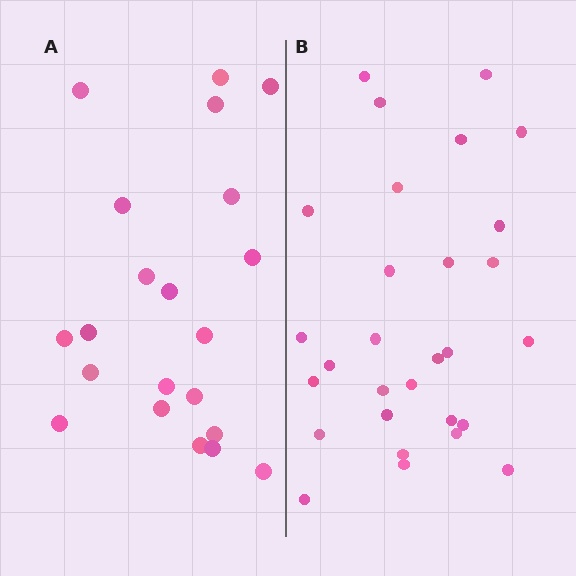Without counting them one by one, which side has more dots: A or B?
Region B (the right region) has more dots.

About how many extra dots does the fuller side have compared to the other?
Region B has roughly 8 or so more dots than region A.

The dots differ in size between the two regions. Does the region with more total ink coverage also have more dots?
No. Region A has more total ink coverage because its dots are larger, but region B actually contains more individual dots. Total area can be misleading — the number of items is what matters here.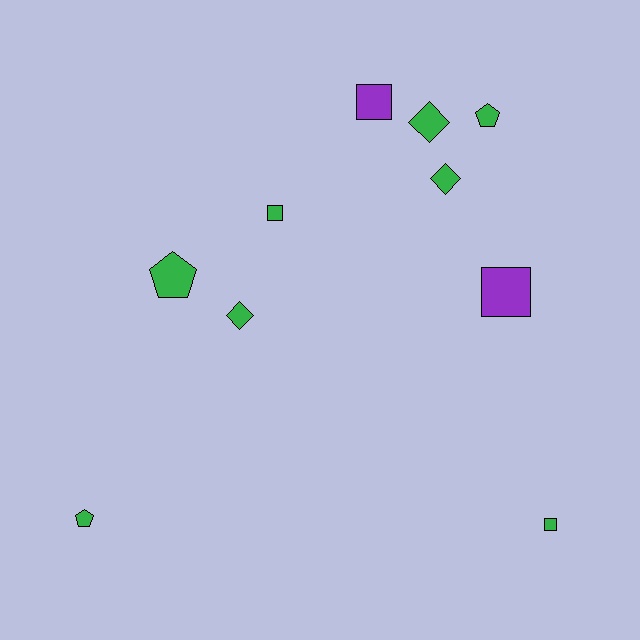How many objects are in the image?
There are 10 objects.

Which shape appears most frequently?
Square, with 4 objects.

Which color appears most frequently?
Green, with 8 objects.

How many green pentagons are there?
There are 3 green pentagons.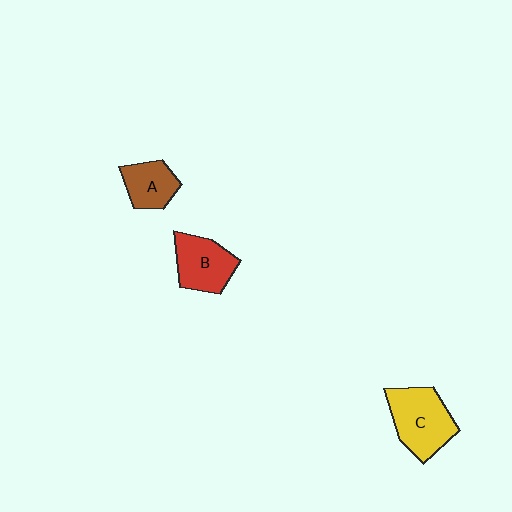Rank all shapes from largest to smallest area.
From largest to smallest: C (yellow), B (red), A (brown).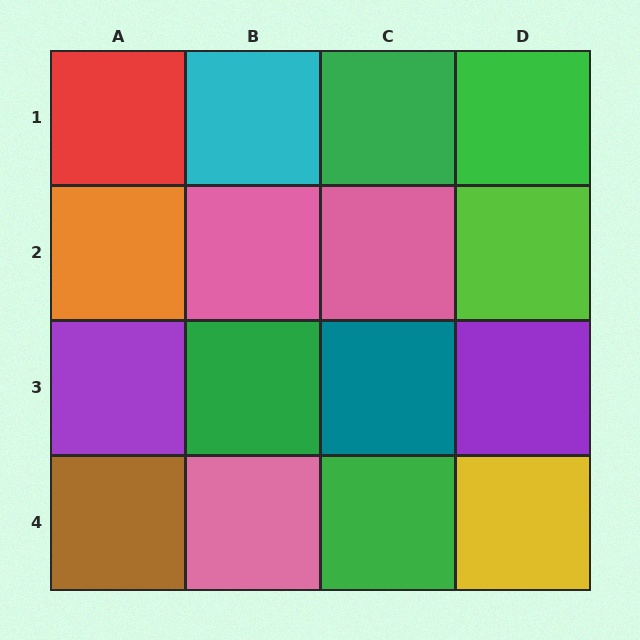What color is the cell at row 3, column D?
Purple.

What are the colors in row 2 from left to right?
Orange, pink, pink, lime.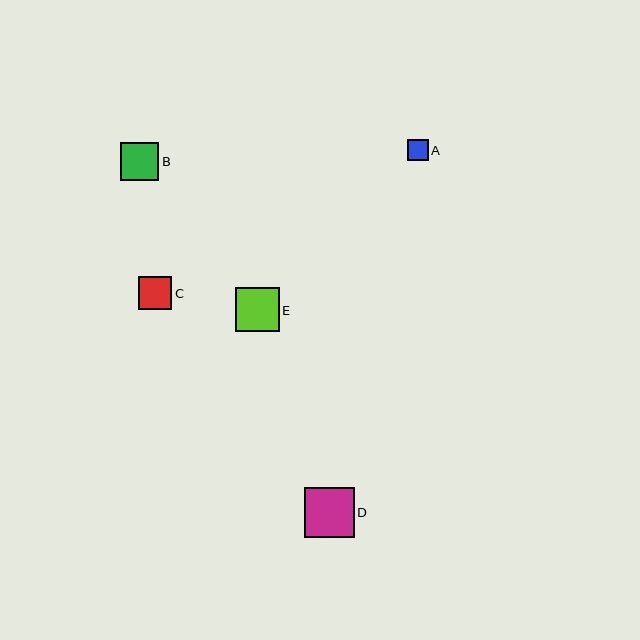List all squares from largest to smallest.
From largest to smallest: D, E, B, C, A.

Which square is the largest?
Square D is the largest with a size of approximately 50 pixels.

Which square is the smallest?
Square A is the smallest with a size of approximately 21 pixels.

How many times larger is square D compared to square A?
Square D is approximately 2.4 times the size of square A.